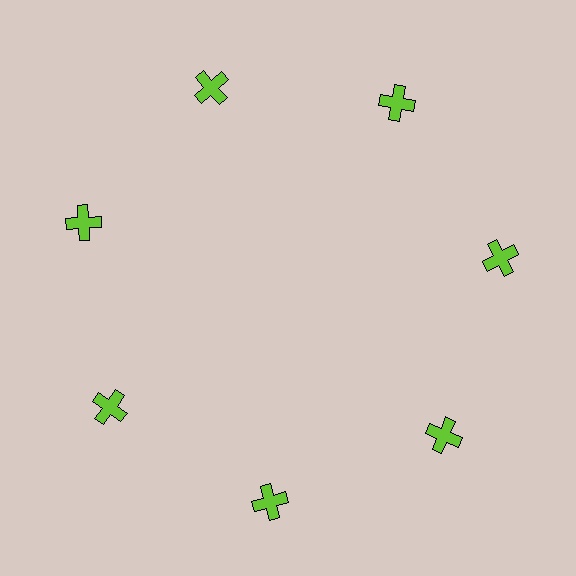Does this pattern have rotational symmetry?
Yes, this pattern has 7-fold rotational symmetry. It looks the same after rotating 51 degrees around the center.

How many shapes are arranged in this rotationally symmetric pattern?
There are 7 shapes, arranged in 7 groups of 1.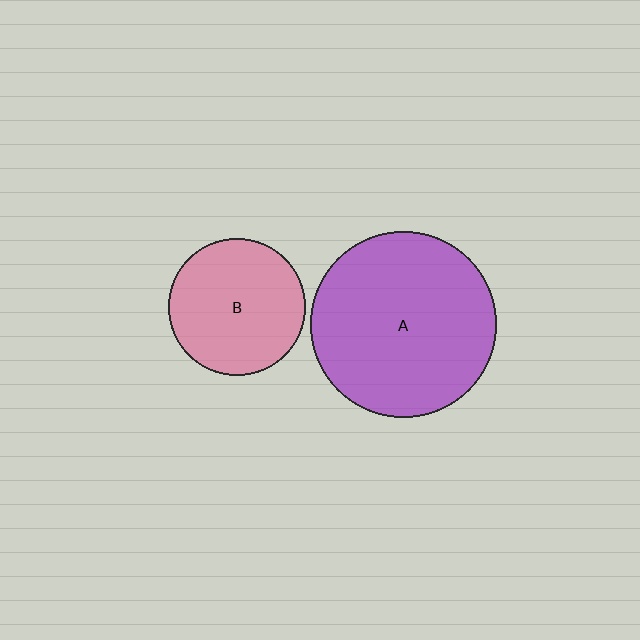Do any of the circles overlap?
No, none of the circles overlap.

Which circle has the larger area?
Circle A (purple).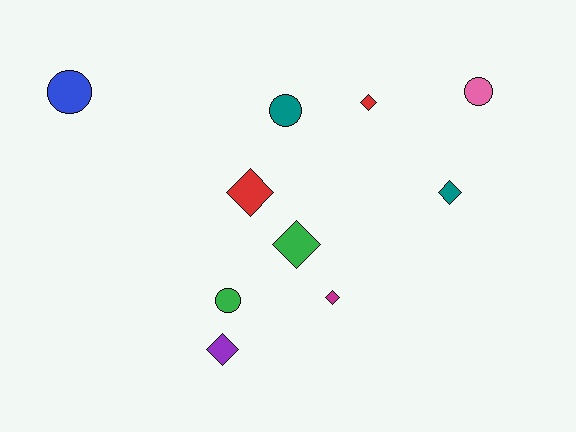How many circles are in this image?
There are 4 circles.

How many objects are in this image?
There are 10 objects.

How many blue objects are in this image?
There is 1 blue object.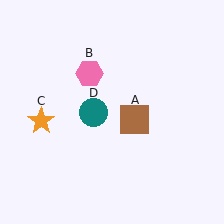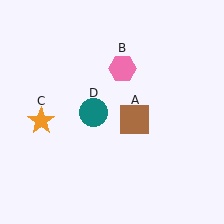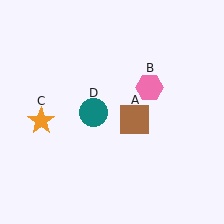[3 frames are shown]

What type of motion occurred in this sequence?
The pink hexagon (object B) rotated clockwise around the center of the scene.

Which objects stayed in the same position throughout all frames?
Brown square (object A) and orange star (object C) and teal circle (object D) remained stationary.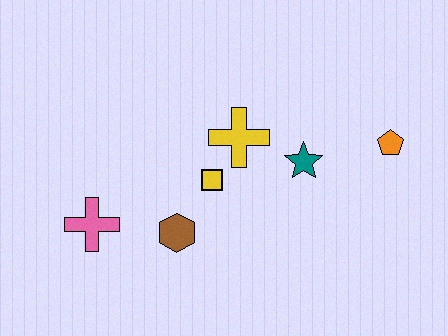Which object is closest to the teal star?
The yellow cross is closest to the teal star.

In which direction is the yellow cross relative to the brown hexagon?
The yellow cross is above the brown hexagon.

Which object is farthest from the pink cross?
The orange pentagon is farthest from the pink cross.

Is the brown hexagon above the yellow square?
No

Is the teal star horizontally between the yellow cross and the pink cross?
No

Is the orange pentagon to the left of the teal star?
No